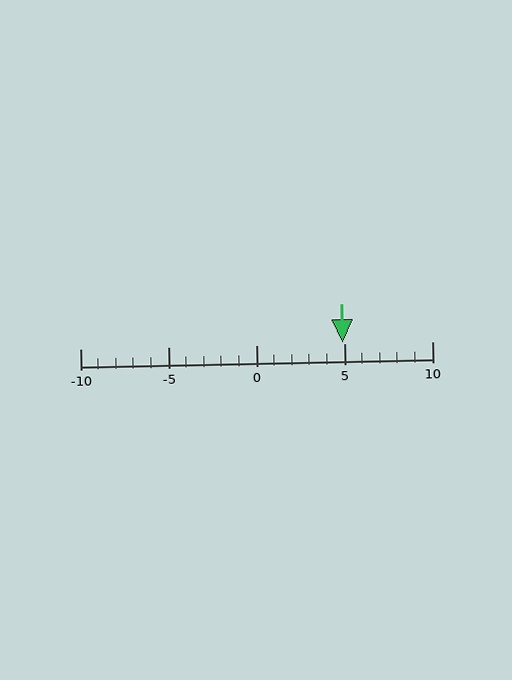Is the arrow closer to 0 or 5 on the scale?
The arrow is closer to 5.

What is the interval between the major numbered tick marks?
The major tick marks are spaced 5 units apart.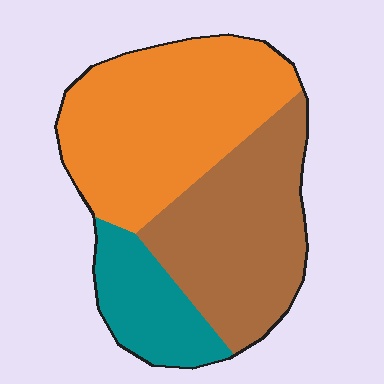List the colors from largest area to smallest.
From largest to smallest: orange, brown, teal.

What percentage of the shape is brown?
Brown takes up about three eighths (3/8) of the shape.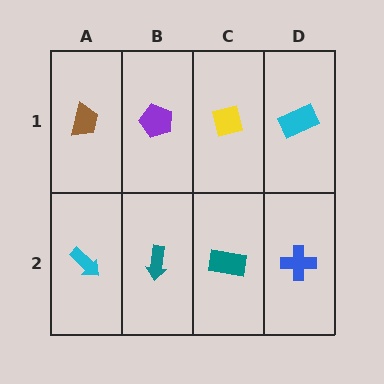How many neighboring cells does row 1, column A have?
2.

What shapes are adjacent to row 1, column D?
A blue cross (row 2, column D), a yellow square (row 1, column C).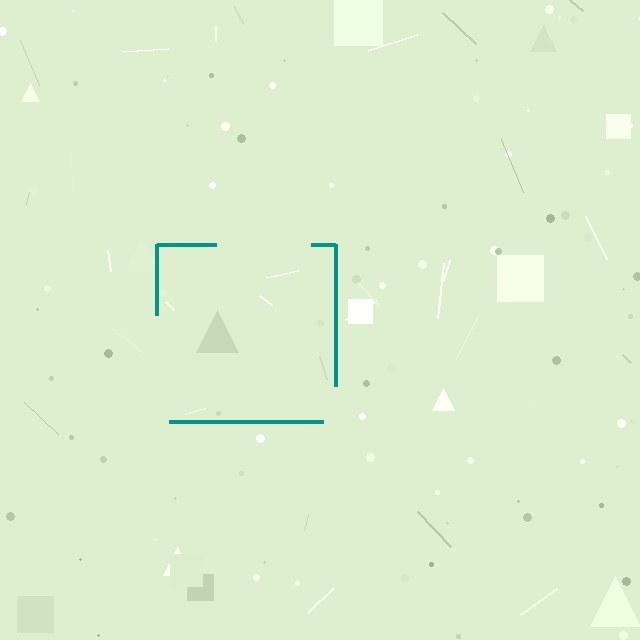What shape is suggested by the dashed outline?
The dashed outline suggests a square.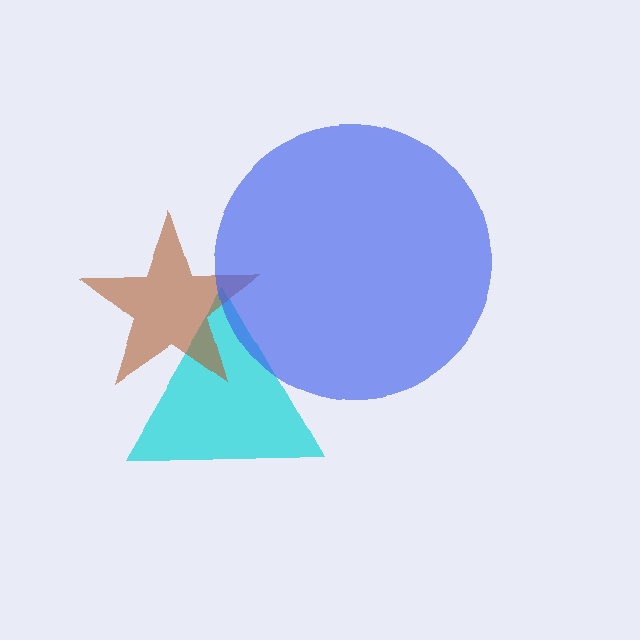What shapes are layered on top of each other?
The layered shapes are: a cyan triangle, a brown star, a blue circle.